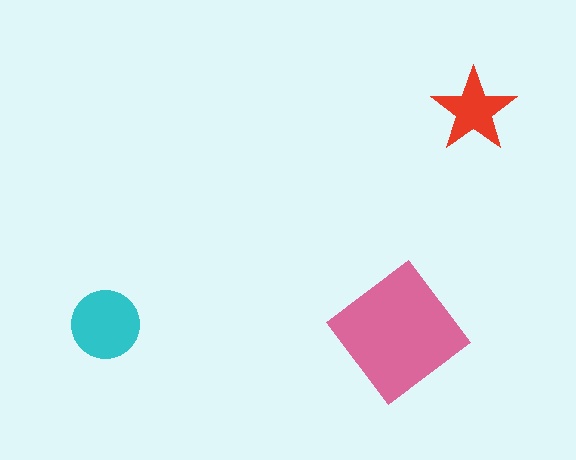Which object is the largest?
The pink diamond.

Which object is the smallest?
The red star.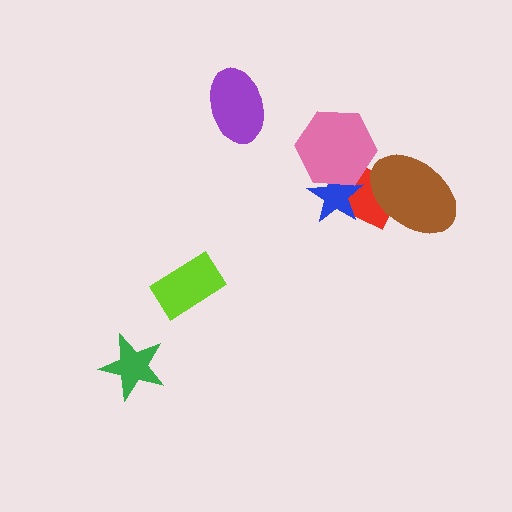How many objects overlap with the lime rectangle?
0 objects overlap with the lime rectangle.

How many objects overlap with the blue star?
2 objects overlap with the blue star.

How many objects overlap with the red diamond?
3 objects overlap with the red diamond.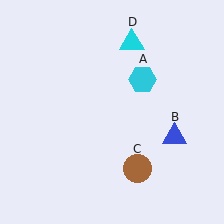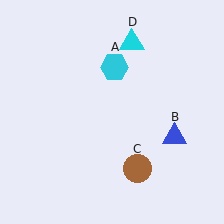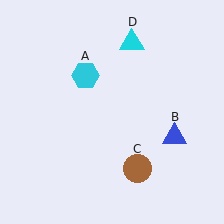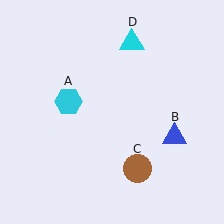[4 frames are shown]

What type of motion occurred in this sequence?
The cyan hexagon (object A) rotated counterclockwise around the center of the scene.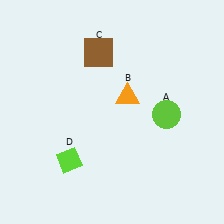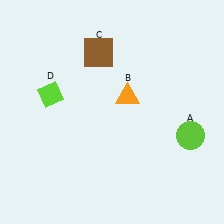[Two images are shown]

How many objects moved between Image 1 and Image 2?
2 objects moved between the two images.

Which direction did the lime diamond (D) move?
The lime diamond (D) moved up.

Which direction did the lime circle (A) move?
The lime circle (A) moved right.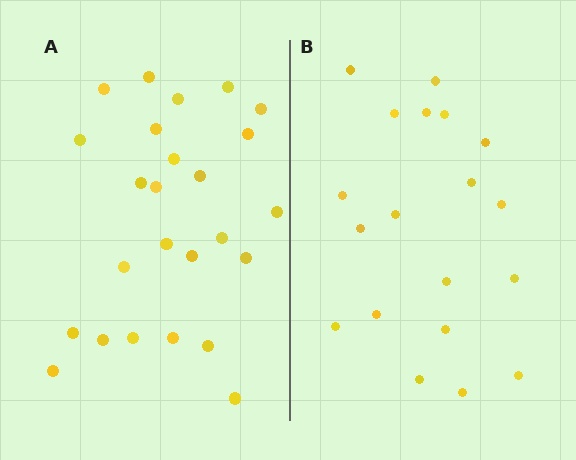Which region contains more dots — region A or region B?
Region A (the left region) has more dots.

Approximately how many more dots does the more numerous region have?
Region A has about 6 more dots than region B.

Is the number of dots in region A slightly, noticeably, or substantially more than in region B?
Region A has noticeably more, but not dramatically so. The ratio is roughly 1.3 to 1.